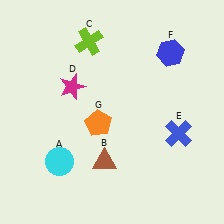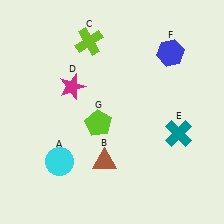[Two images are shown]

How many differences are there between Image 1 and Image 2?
There are 2 differences between the two images.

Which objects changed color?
E changed from blue to teal. G changed from orange to lime.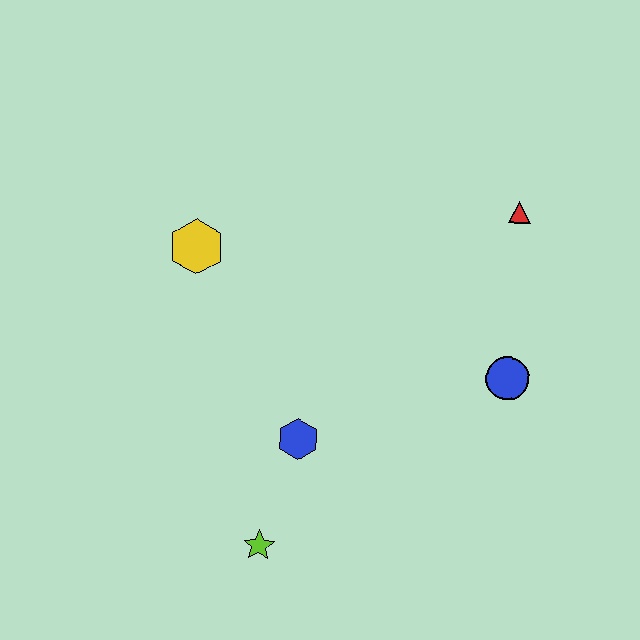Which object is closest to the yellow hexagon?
The blue hexagon is closest to the yellow hexagon.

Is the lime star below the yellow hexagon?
Yes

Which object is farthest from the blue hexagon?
The red triangle is farthest from the blue hexagon.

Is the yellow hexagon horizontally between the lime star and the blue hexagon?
No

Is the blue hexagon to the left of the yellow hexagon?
No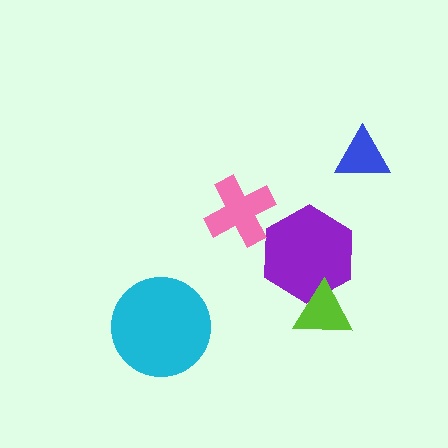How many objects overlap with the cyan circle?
0 objects overlap with the cyan circle.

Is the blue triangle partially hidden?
No, no other shape covers it.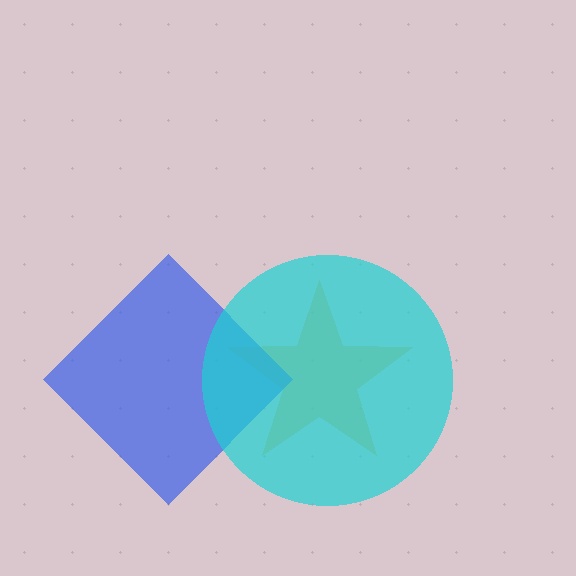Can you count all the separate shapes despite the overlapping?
Yes, there are 3 separate shapes.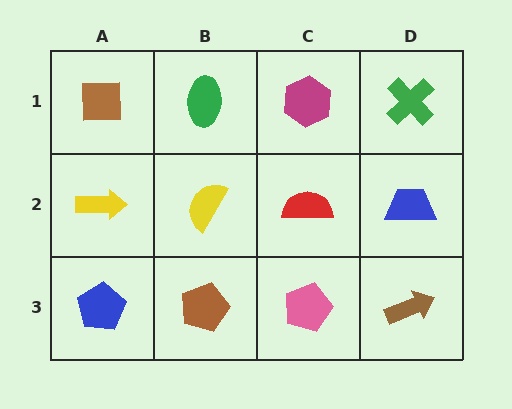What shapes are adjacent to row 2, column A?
A brown square (row 1, column A), a blue pentagon (row 3, column A), a yellow semicircle (row 2, column B).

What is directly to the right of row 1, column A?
A green ellipse.